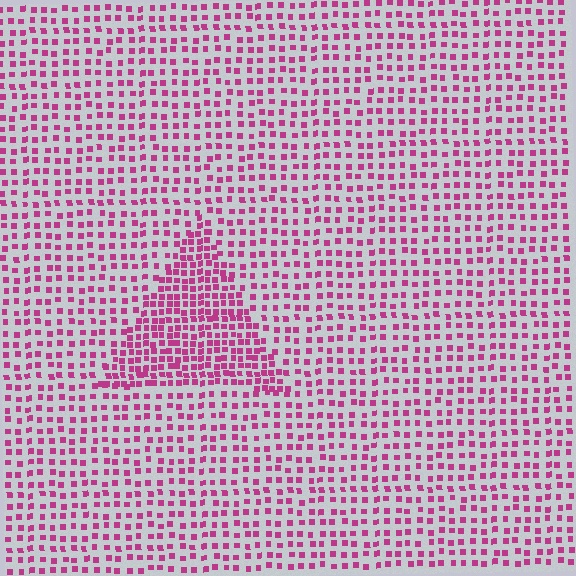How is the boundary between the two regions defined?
The boundary is defined by a change in element density (approximately 1.9x ratio). All elements are the same color, size, and shape.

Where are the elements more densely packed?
The elements are more densely packed inside the triangle boundary.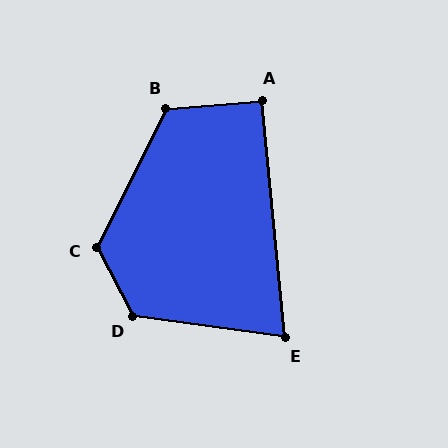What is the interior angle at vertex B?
Approximately 121 degrees (obtuse).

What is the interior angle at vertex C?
Approximately 126 degrees (obtuse).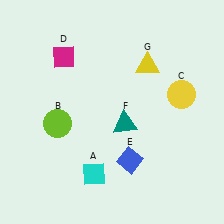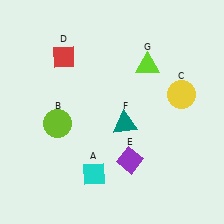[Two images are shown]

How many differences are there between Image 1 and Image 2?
There are 3 differences between the two images.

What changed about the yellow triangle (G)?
In Image 1, G is yellow. In Image 2, it changed to lime.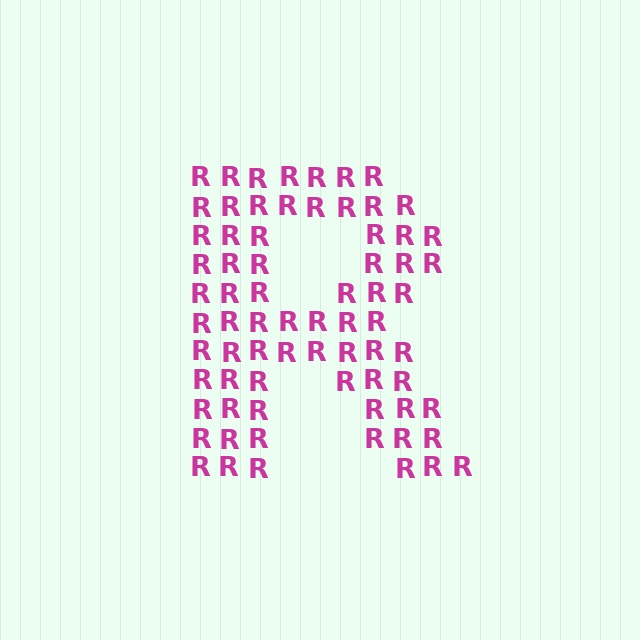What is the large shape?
The large shape is the letter R.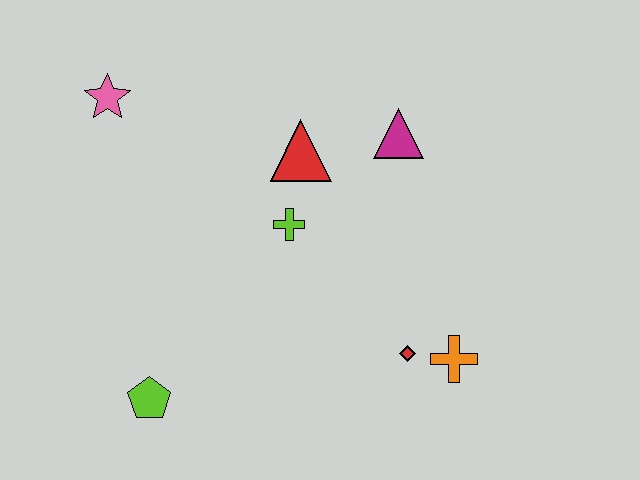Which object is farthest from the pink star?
The orange cross is farthest from the pink star.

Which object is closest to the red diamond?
The orange cross is closest to the red diamond.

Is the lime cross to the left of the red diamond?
Yes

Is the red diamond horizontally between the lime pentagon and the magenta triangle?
No